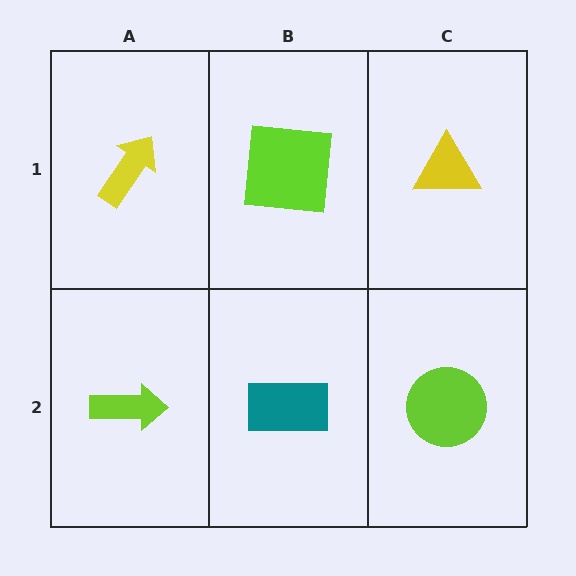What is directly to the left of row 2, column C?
A teal rectangle.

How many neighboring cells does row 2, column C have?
2.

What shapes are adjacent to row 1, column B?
A teal rectangle (row 2, column B), a yellow arrow (row 1, column A), a yellow triangle (row 1, column C).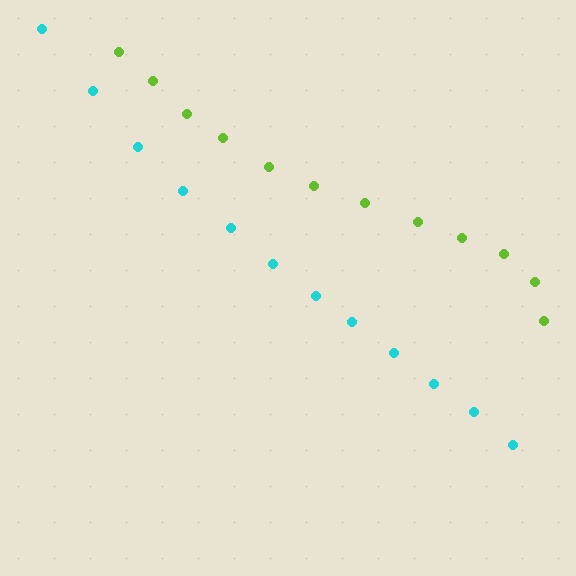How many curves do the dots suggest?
There are 2 distinct paths.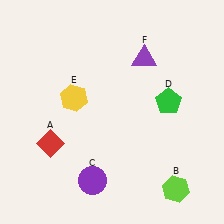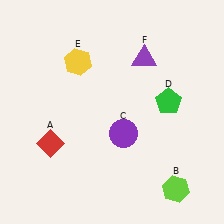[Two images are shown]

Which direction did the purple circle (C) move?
The purple circle (C) moved up.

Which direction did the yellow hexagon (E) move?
The yellow hexagon (E) moved up.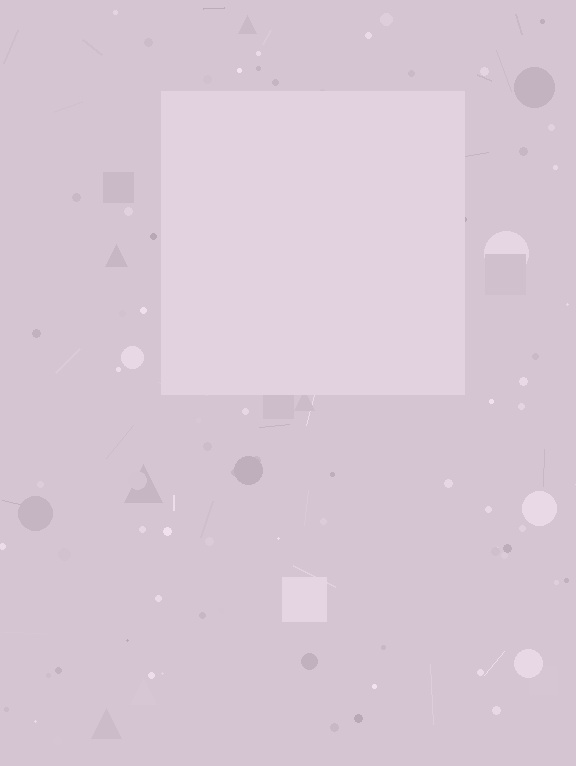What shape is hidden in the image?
A square is hidden in the image.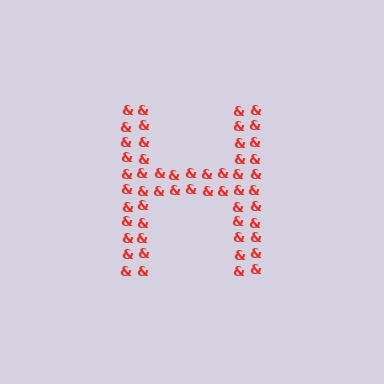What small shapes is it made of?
It is made of small ampersands.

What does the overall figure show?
The overall figure shows the letter H.